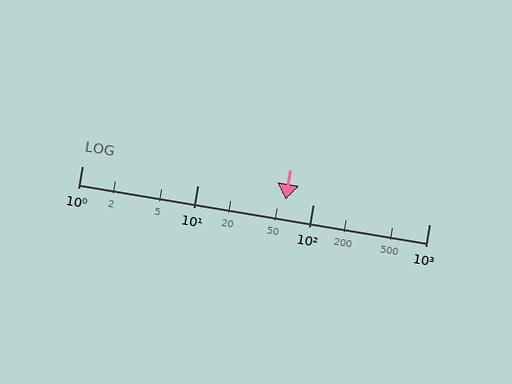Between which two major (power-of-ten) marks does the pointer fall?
The pointer is between 10 and 100.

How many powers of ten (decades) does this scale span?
The scale spans 3 decades, from 1 to 1000.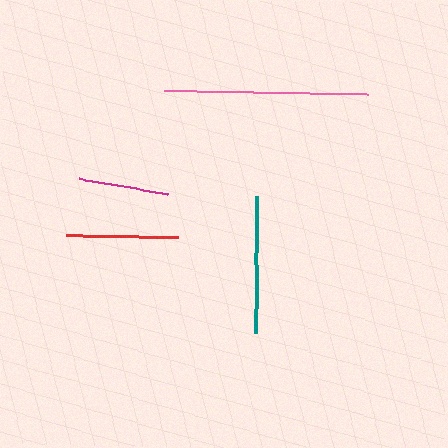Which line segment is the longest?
The pink line is the longest at approximately 205 pixels.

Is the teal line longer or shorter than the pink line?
The pink line is longer than the teal line.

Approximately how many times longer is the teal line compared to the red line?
The teal line is approximately 1.2 times the length of the red line.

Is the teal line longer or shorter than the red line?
The teal line is longer than the red line.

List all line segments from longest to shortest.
From longest to shortest: pink, teal, red, magenta.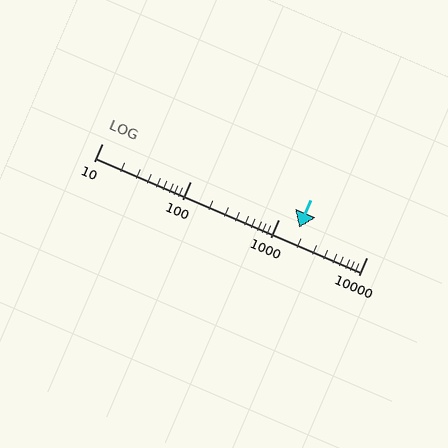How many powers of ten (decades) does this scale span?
The scale spans 3 decades, from 10 to 10000.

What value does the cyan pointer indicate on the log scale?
The pointer indicates approximately 1700.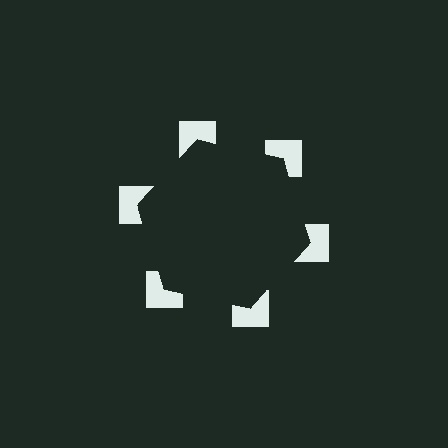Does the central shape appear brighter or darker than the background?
It typically appears slightly darker than the background, even though no actual brightness change is drawn.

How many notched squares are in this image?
There are 6 — one at each vertex of the illusory hexagon.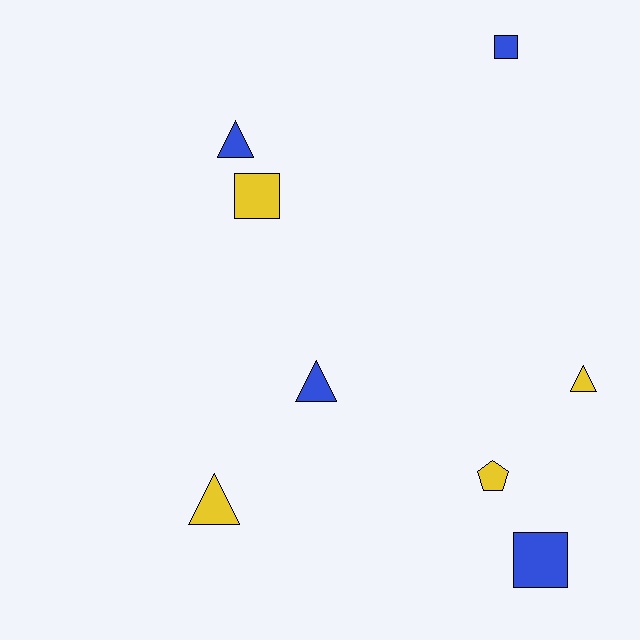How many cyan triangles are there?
There are no cyan triangles.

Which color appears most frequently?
Blue, with 4 objects.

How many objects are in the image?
There are 8 objects.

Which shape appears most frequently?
Triangle, with 4 objects.